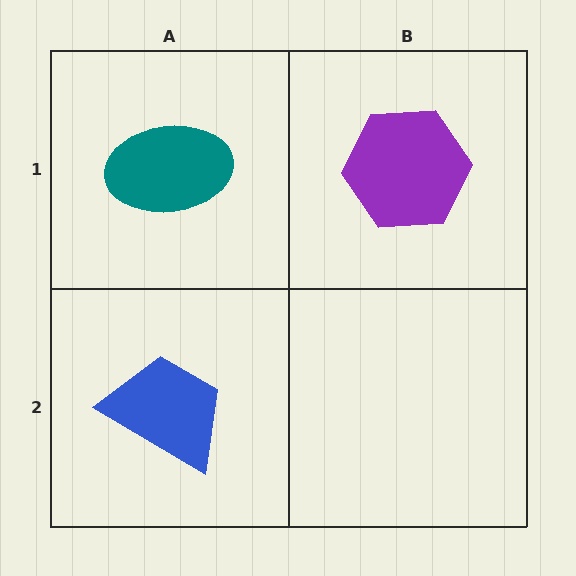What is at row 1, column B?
A purple hexagon.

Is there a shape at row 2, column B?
No, that cell is empty.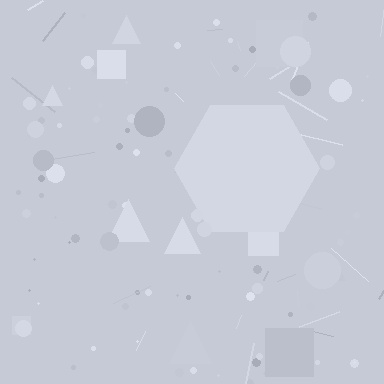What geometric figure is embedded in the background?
A hexagon is embedded in the background.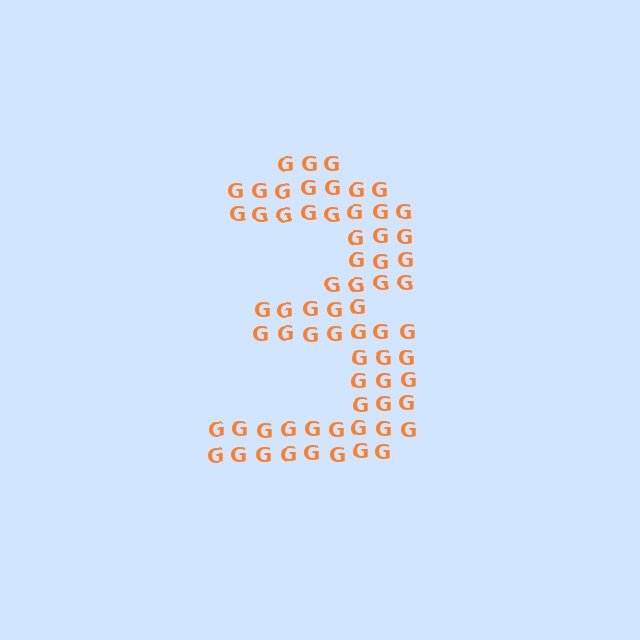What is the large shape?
The large shape is the digit 3.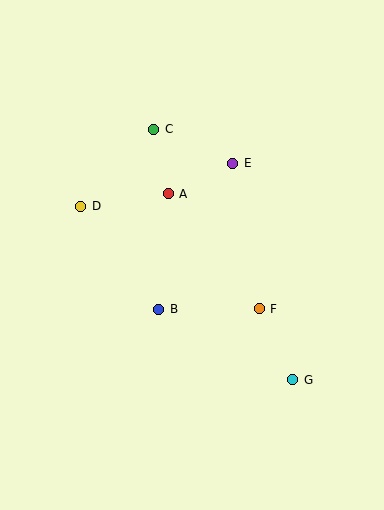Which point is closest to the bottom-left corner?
Point B is closest to the bottom-left corner.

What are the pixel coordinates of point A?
Point A is at (168, 194).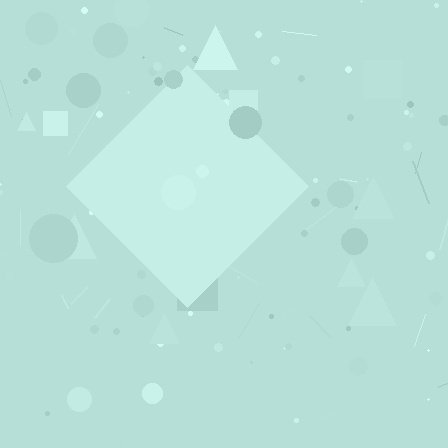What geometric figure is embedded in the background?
A diamond is embedded in the background.